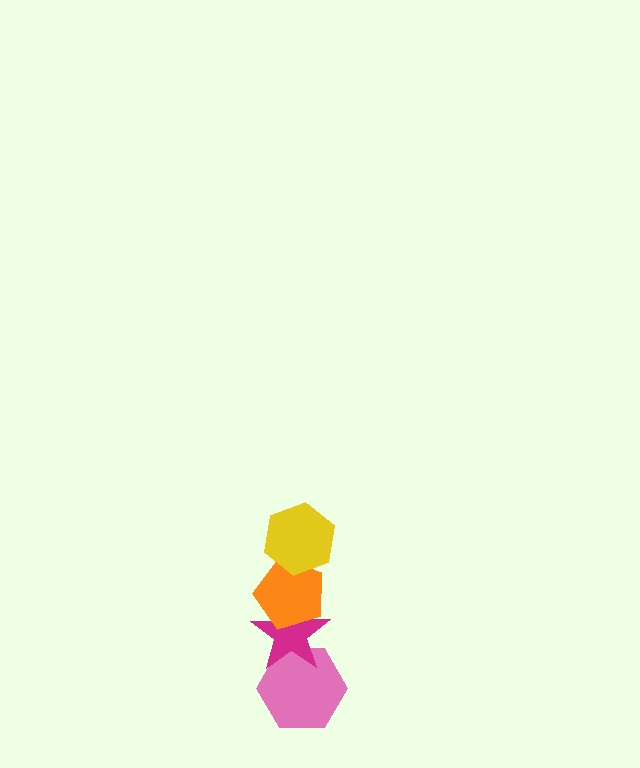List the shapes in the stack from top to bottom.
From top to bottom: the yellow hexagon, the orange pentagon, the magenta star, the pink hexagon.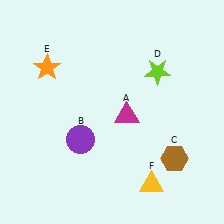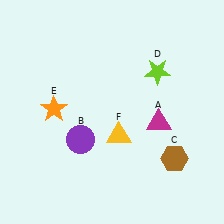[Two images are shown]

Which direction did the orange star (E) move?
The orange star (E) moved down.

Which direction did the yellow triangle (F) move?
The yellow triangle (F) moved up.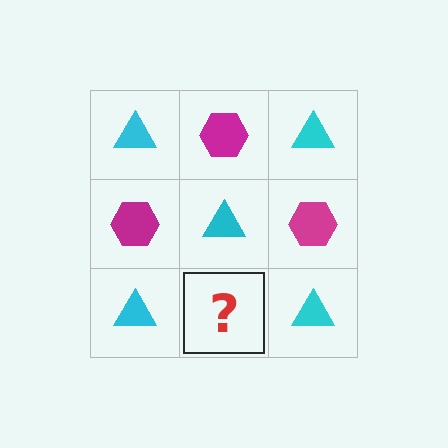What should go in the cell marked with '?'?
The missing cell should contain a magenta hexagon.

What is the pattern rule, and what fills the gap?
The rule is that it alternates cyan triangle and magenta hexagon in a checkerboard pattern. The gap should be filled with a magenta hexagon.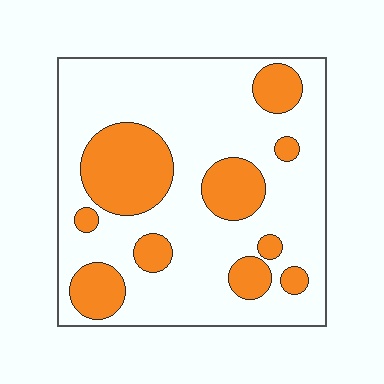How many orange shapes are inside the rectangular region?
10.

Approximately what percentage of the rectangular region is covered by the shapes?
Approximately 25%.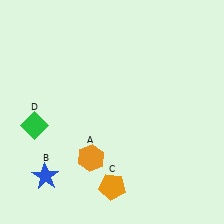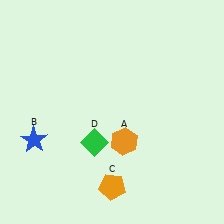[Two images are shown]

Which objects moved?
The objects that moved are: the orange hexagon (A), the blue star (B), the green diamond (D).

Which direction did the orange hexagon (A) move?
The orange hexagon (A) moved right.